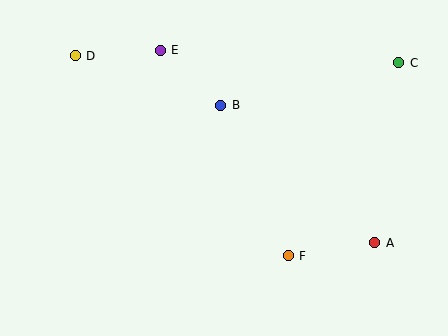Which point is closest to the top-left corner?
Point D is closest to the top-left corner.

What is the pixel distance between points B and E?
The distance between B and E is 82 pixels.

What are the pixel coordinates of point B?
Point B is at (221, 105).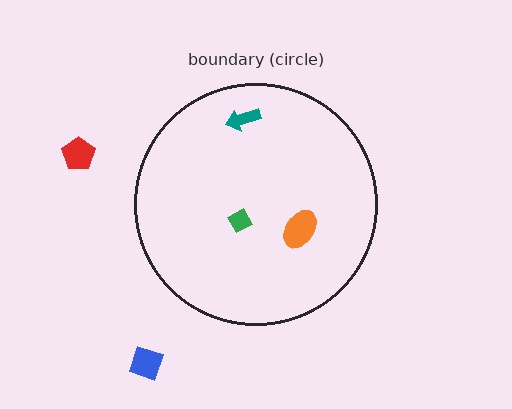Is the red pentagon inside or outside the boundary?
Outside.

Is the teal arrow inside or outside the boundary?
Inside.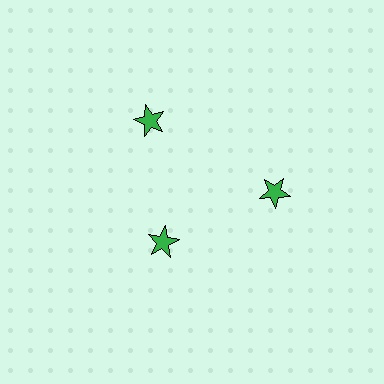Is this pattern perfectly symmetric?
No. The 3 green stars are arranged in a ring, but one element near the 7 o'clock position is pulled inward toward the center, breaking the 3-fold rotational symmetry.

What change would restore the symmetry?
The symmetry would be restored by moving it outward, back onto the ring so that all 3 stars sit at equal angles and equal distance from the center.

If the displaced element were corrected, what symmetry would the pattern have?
It would have 3-fold rotational symmetry — the pattern would map onto itself every 120 degrees.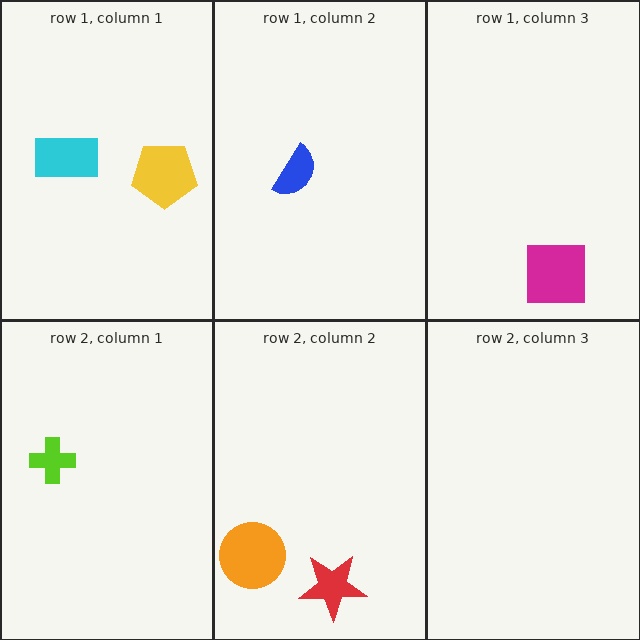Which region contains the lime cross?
The row 2, column 1 region.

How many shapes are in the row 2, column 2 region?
2.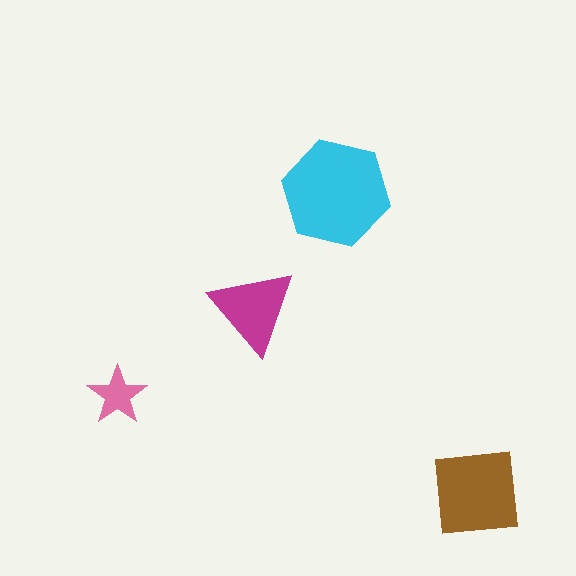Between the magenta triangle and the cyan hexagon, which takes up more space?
The cyan hexagon.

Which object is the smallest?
The pink star.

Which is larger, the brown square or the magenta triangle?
The brown square.